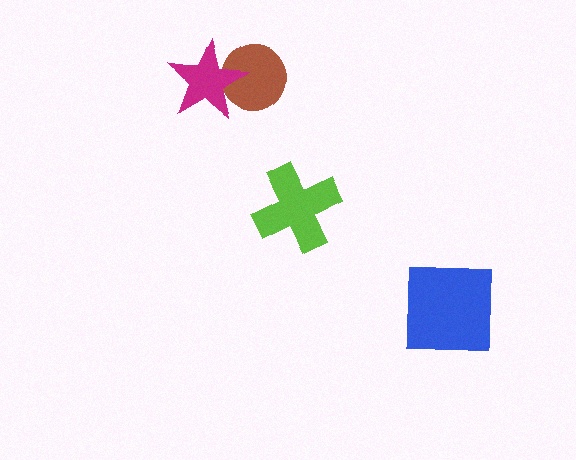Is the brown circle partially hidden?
Yes, it is partially covered by another shape.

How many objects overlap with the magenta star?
1 object overlaps with the magenta star.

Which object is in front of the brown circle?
The magenta star is in front of the brown circle.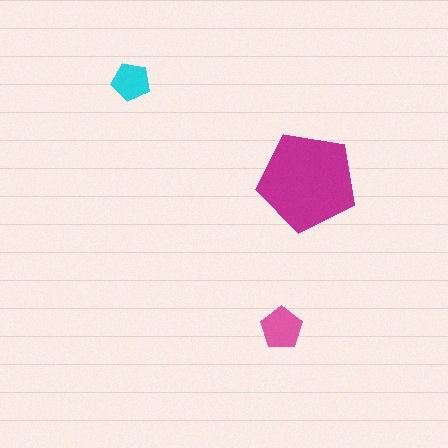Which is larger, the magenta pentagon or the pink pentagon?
The magenta one.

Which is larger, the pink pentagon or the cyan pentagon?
The pink one.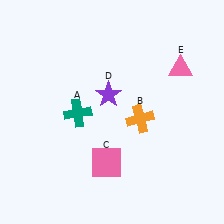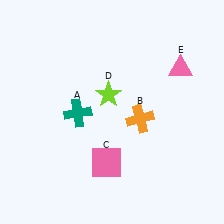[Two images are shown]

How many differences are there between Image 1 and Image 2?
There is 1 difference between the two images.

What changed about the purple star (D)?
In Image 1, D is purple. In Image 2, it changed to lime.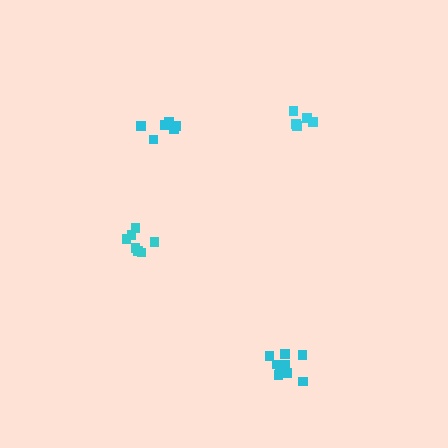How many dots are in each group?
Group 1: 7 dots, Group 2: 7 dots, Group 3: 10 dots, Group 4: 5 dots (29 total).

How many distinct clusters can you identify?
There are 4 distinct clusters.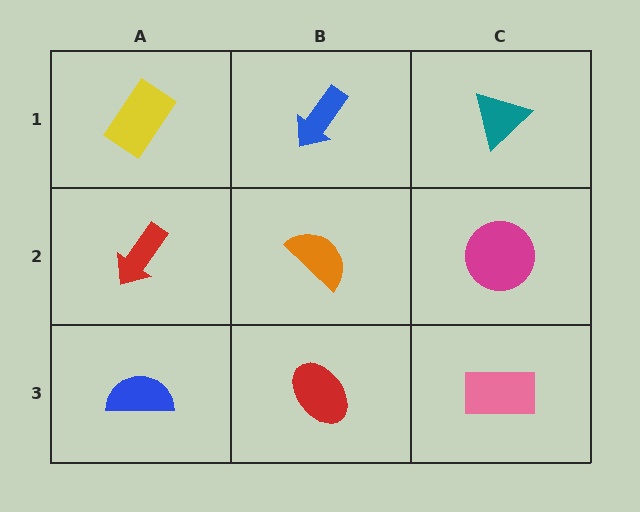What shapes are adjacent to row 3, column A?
A red arrow (row 2, column A), a red ellipse (row 3, column B).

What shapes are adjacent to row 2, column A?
A yellow rectangle (row 1, column A), a blue semicircle (row 3, column A), an orange semicircle (row 2, column B).